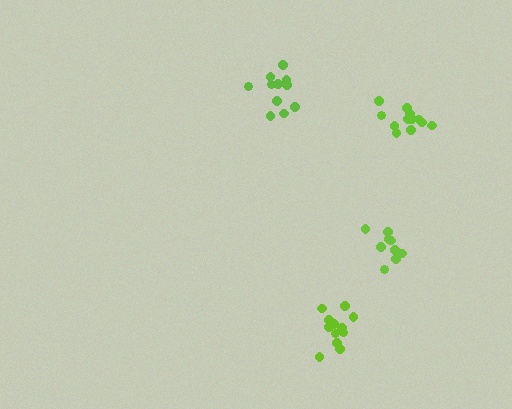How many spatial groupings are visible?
There are 4 spatial groupings.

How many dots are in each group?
Group 1: 11 dots, Group 2: 12 dots, Group 3: 12 dots, Group 4: 9 dots (44 total).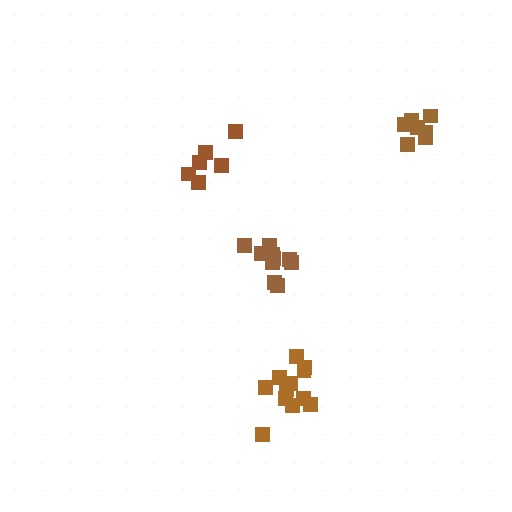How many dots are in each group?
Group 1: 6 dots, Group 2: 10 dots, Group 3: 12 dots, Group 4: 7 dots (35 total).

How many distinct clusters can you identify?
There are 4 distinct clusters.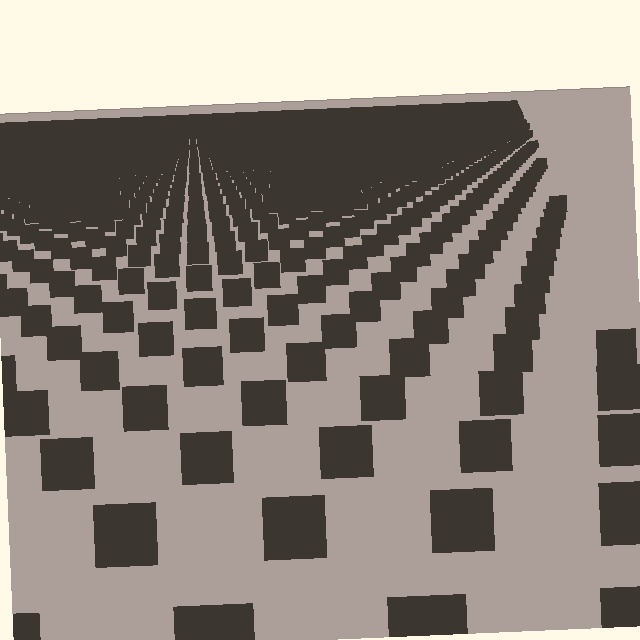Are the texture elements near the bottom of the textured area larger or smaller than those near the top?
Larger. Near the bottom, elements are closer to the viewer and appear at a bigger on-screen size.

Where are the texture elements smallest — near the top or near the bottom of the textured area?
Near the top.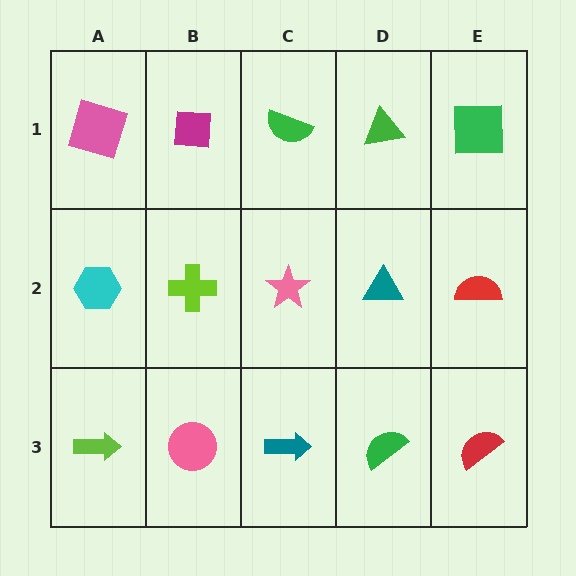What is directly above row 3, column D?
A teal triangle.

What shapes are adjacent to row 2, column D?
A green triangle (row 1, column D), a green semicircle (row 3, column D), a pink star (row 2, column C), a red semicircle (row 2, column E).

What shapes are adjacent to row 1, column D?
A teal triangle (row 2, column D), a green semicircle (row 1, column C), a green square (row 1, column E).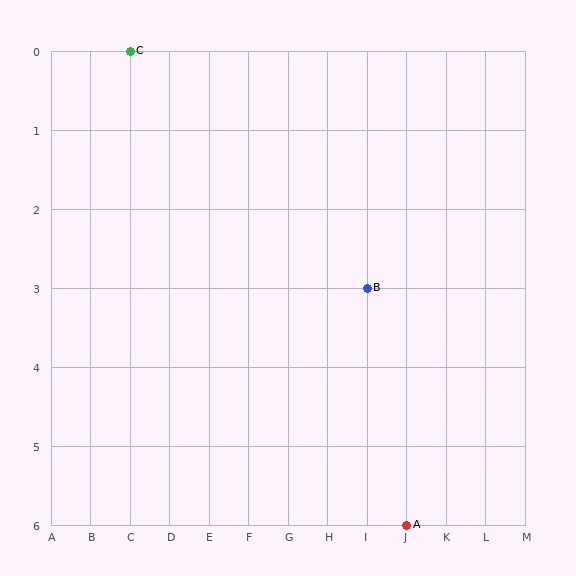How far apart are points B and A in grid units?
Points B and A are 1 column and 3 rows apart (about 3.2 grid units diagonally).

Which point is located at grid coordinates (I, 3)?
Point B is at (I, 3).